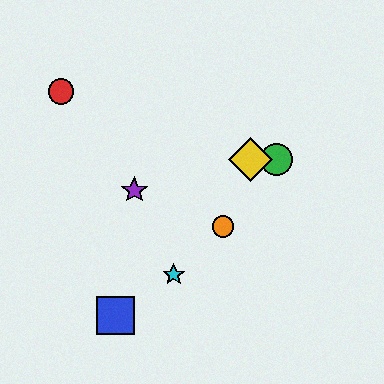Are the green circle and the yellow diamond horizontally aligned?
Yes, both are at y≈159.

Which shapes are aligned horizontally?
The green circle, the yellow diamond are aligned horizontally.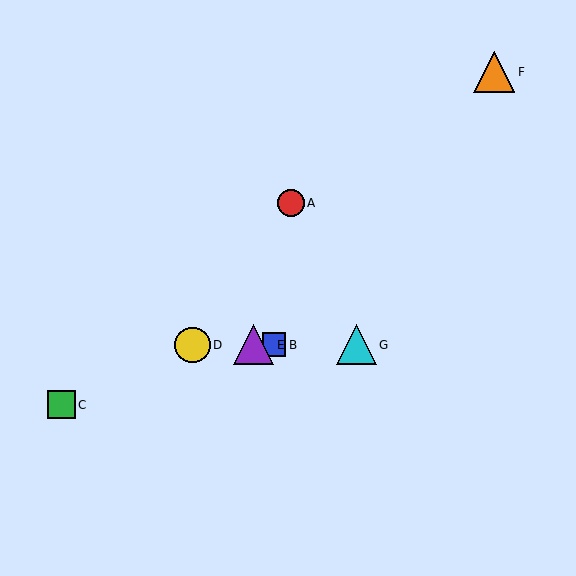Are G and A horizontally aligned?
No, G is at y≈345 and A is at y≈203.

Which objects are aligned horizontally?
Objects B, D, E, G are aligned horizontally.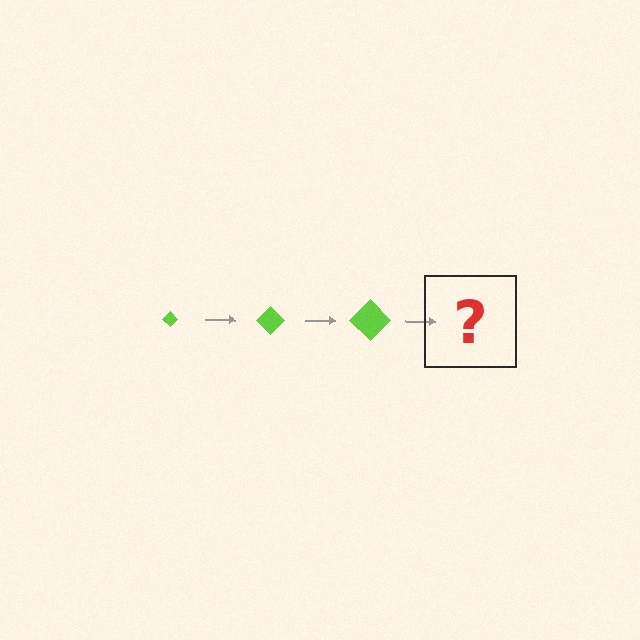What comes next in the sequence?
The next element should be a lime diamond, larger than the previous one.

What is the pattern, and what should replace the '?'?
The pattern is that the diamond gets progressively larger each step. The '?' should be a lime diamond, larger than the previous one.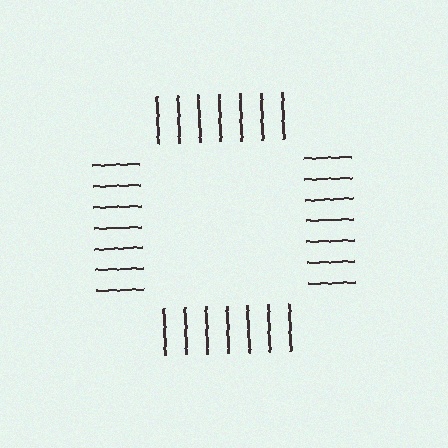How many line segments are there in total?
28 — 7 along each of the 4 edges.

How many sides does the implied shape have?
4 sides — the line-ends trace a square.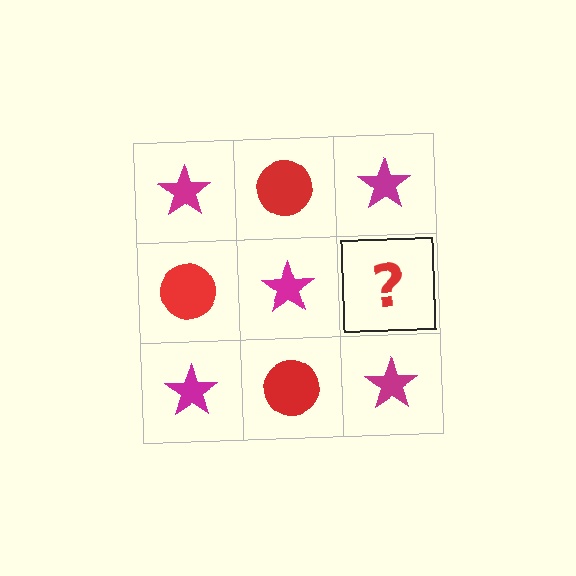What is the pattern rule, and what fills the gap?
The rule is that it alternates magenta star and red circle in a checkerboard pattern. The gap should be filled with a red circle.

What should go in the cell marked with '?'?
The missing cell should contain a red circle.